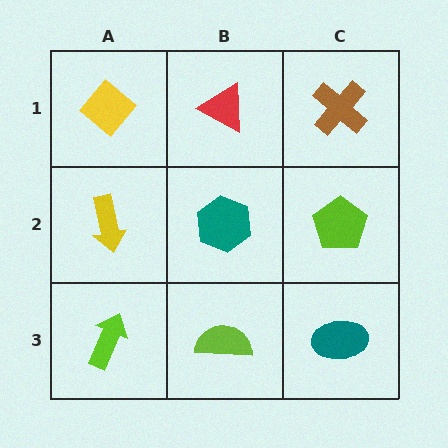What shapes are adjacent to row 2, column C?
A brown cross (row 1, column C), a teal ellipse (row 3, column C), a teal hexagon (row 2, column B).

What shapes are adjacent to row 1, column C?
A lime pentagon (row 2, column C), a red triangle (row 1, column B).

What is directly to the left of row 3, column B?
A lime arrow.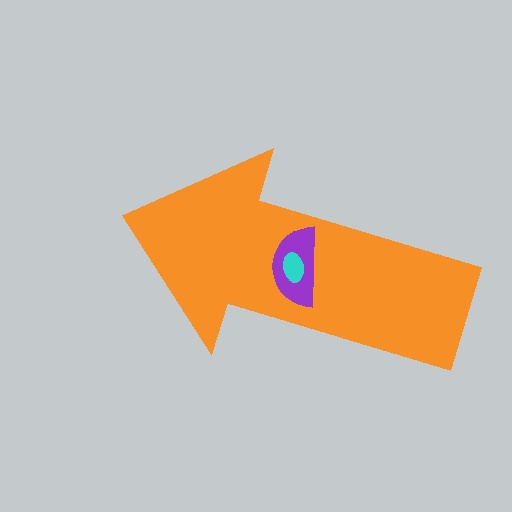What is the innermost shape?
The cyan ellipse.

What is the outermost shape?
The orange arrow.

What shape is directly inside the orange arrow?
The purple semicircle.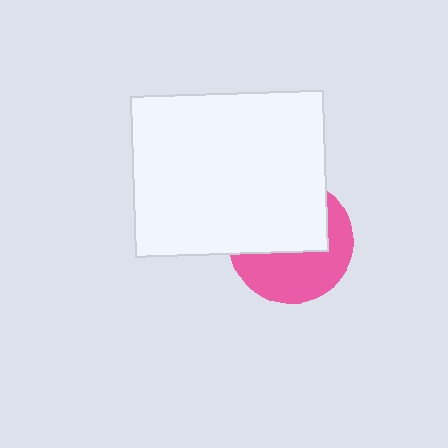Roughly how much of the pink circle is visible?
About half of it is visible (roughly 48%).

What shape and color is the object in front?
The object in front is a white rectangle.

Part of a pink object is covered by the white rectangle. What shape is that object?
It is a circle.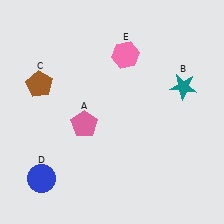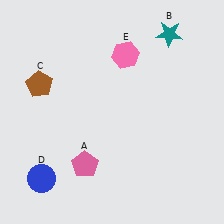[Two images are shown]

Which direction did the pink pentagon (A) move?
The pink pentagon (A) moved down.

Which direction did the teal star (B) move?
The teal star (B) moved up.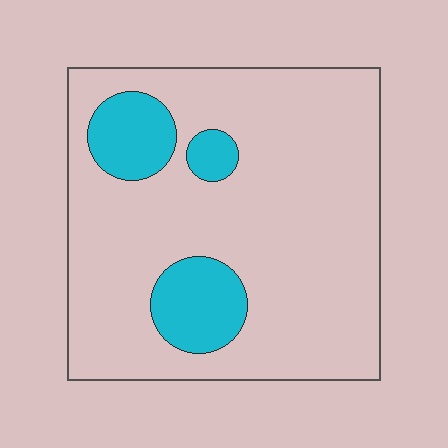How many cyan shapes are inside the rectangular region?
3.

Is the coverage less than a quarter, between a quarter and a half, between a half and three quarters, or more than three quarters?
Less than a quarter.